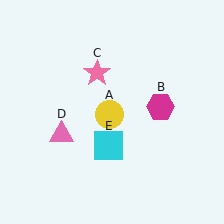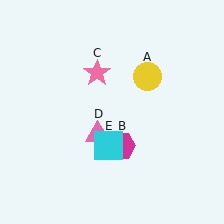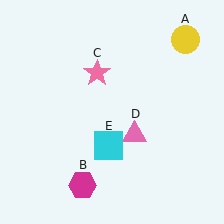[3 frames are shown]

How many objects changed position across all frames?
3 objects changed position: yellow circle (object A), magenta hexagon (object B), pink triangle (object D).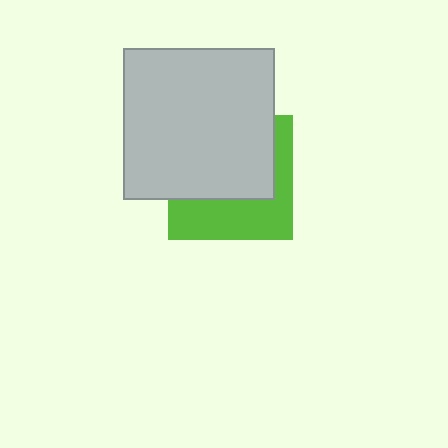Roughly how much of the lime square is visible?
A small part of it is visible (roughly 42%).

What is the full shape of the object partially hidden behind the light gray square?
The partially hidden object is a lime square.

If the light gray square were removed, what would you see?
You would see the complete lime square.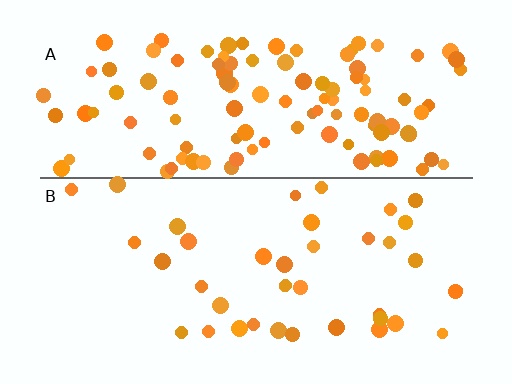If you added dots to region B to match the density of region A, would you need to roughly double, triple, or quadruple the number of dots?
Approximately triple.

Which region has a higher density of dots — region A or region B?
A (the top).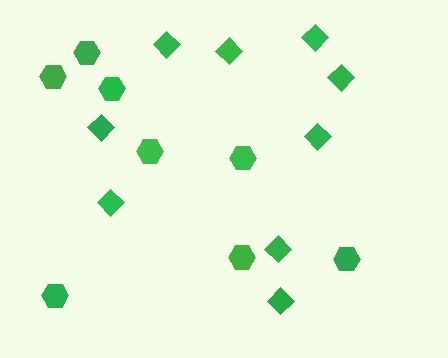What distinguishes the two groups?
There are 2 groups: one group of diamonds (9) and one group of hexagons (8).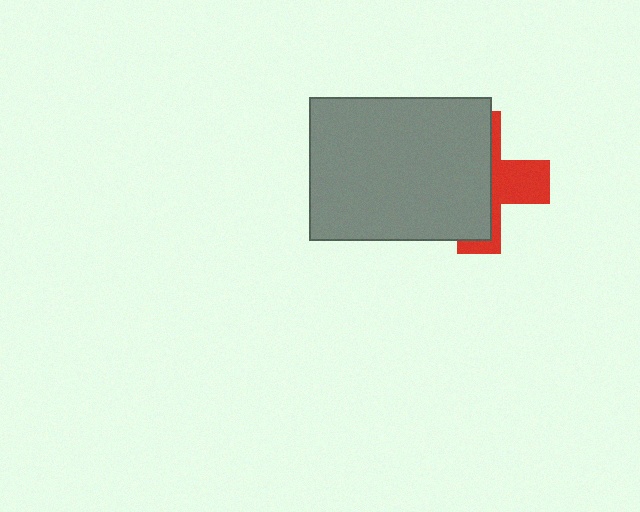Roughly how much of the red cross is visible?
A small part of it is visible (roughly 37%).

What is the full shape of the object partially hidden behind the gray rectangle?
The partially hidden object is a red cross.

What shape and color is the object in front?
The object in front is a gray rectangle.